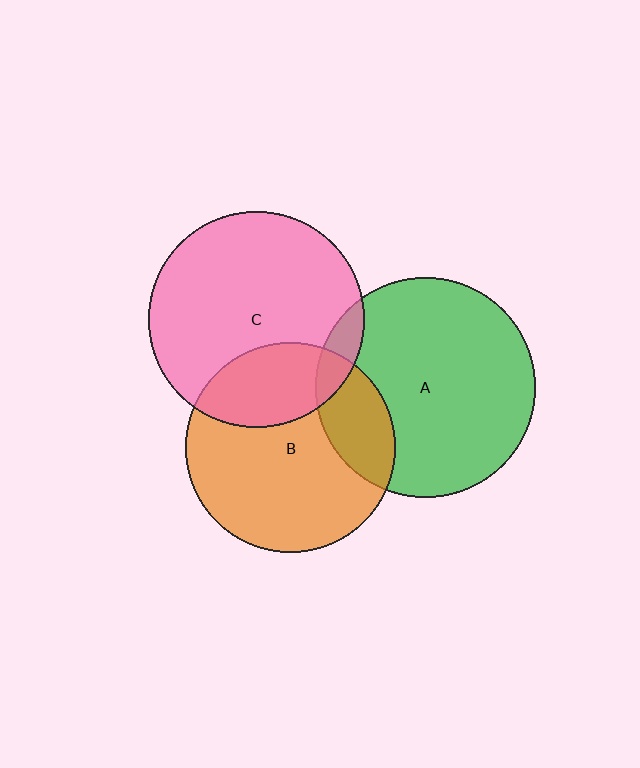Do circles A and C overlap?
Yes.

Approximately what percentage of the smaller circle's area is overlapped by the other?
Approximately 10%.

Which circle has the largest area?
Circle A (green).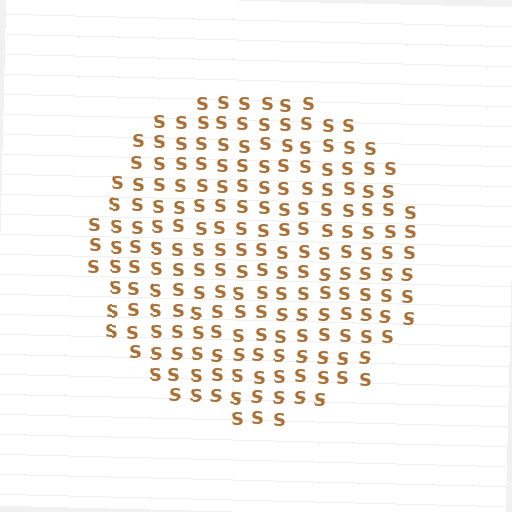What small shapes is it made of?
It is made of small letter S's.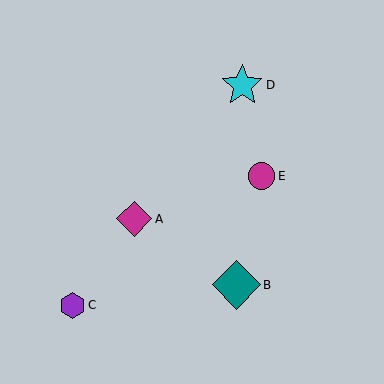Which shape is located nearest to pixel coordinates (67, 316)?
The purple hexagon (labeled C) at (72, 305) is nearest to that location.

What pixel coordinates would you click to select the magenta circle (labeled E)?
Click at (262, 176) to select the magenta circle E.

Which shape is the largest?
The teal diamond (labeled B) is the largest.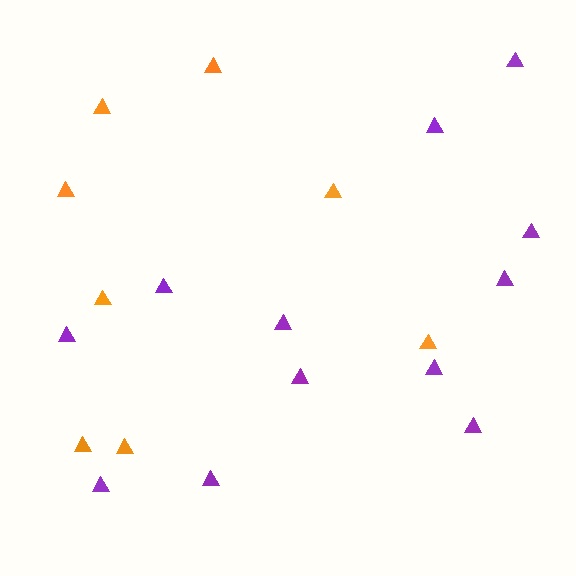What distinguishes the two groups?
There are 2 groups: one group of purple triangles (12) and one group of orange triangles (8).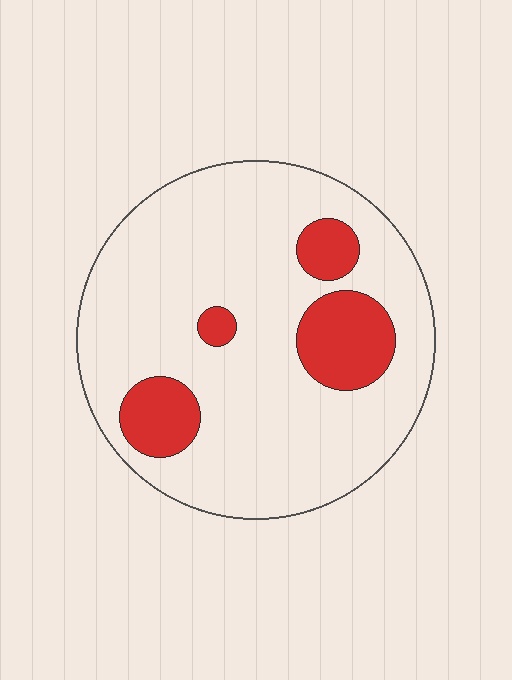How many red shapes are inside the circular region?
4.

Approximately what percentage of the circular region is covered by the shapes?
Approximately 15%.